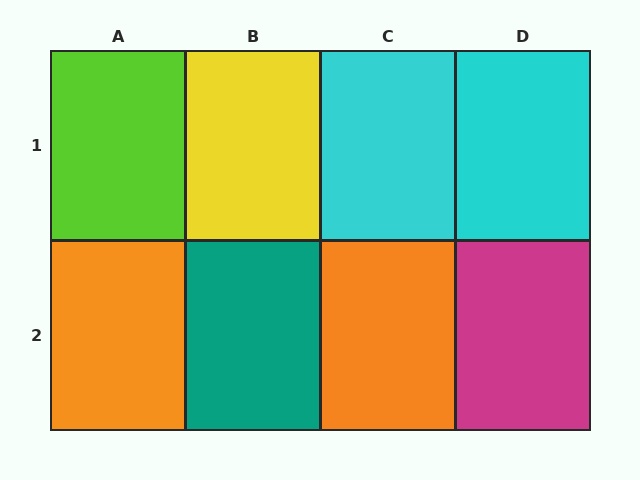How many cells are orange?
2 cells are orange.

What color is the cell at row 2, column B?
Teal.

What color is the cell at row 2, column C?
Orange.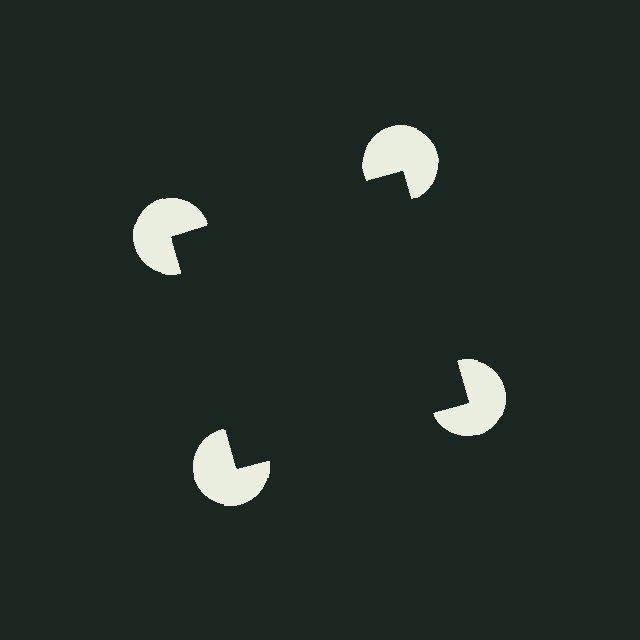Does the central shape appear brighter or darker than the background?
It typically appears slightly darker than the background, even though no actual brightness change is drawn.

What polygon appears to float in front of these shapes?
An illusory square — its edges are inferred from the aligned wedge cuts in the pac-man discs, not physically drawn.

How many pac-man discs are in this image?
There are 4 — one at each vertex of the illusory square.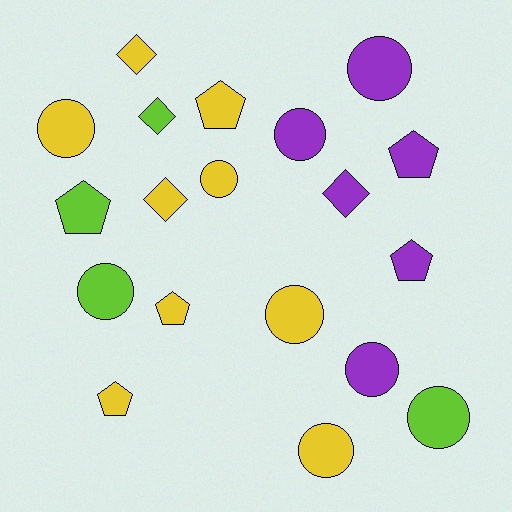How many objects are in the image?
There are 19 objects.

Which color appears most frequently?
Yellow, with 9 objects.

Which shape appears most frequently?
Circle, with 9 objects.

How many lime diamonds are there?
There is 1 lime diamond.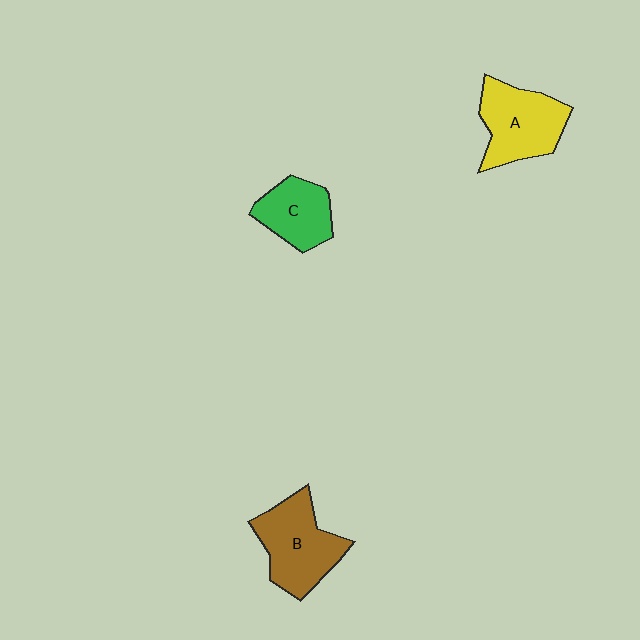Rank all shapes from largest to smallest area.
From largest to smallest: B (brown), A (yellow), C (green).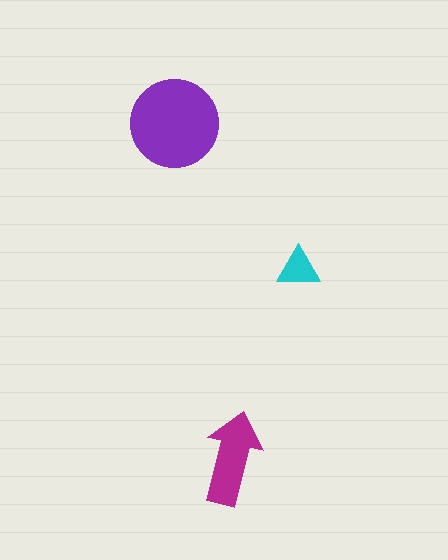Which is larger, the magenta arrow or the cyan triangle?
The magenta arrow.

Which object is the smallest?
The cyan triangle.